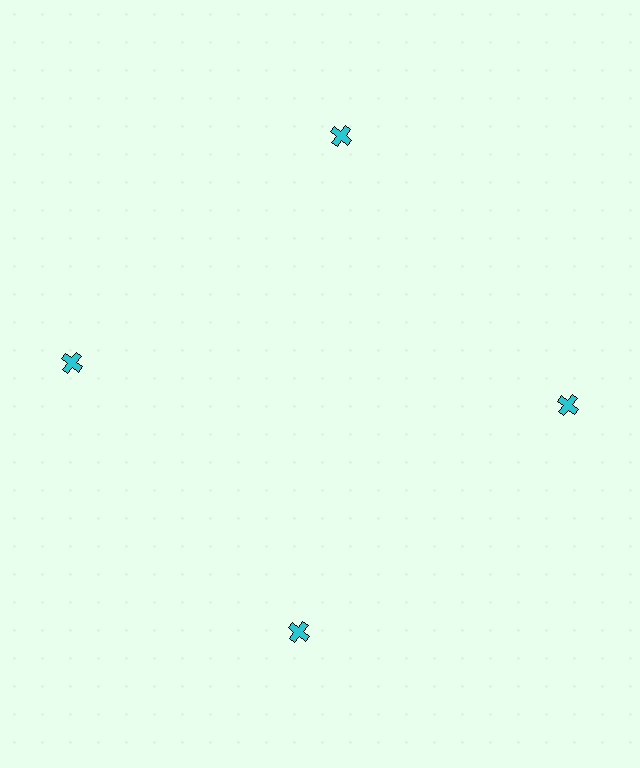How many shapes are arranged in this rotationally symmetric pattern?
There are 4 shapes, arranged in 4 groups of 1.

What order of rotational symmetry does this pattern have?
This pattern has 4-fold rotational symmetry.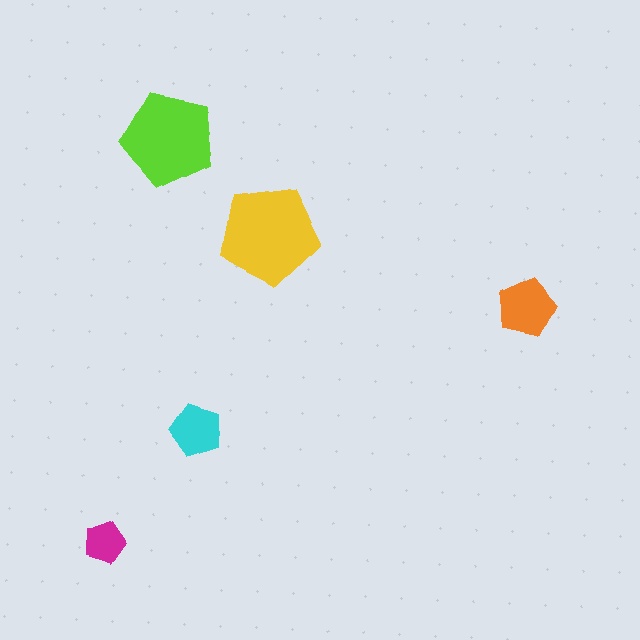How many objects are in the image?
There are 5 objects in the image.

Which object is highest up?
The lime pentagon is topmost.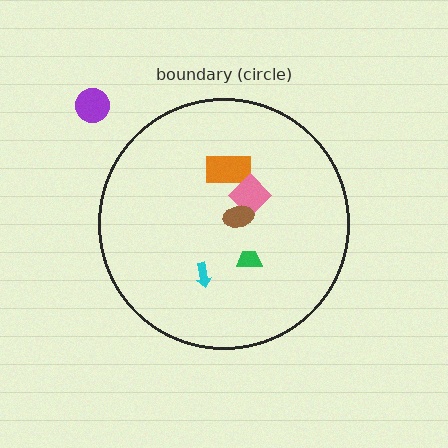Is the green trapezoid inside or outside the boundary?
Inside.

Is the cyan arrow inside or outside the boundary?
Inside.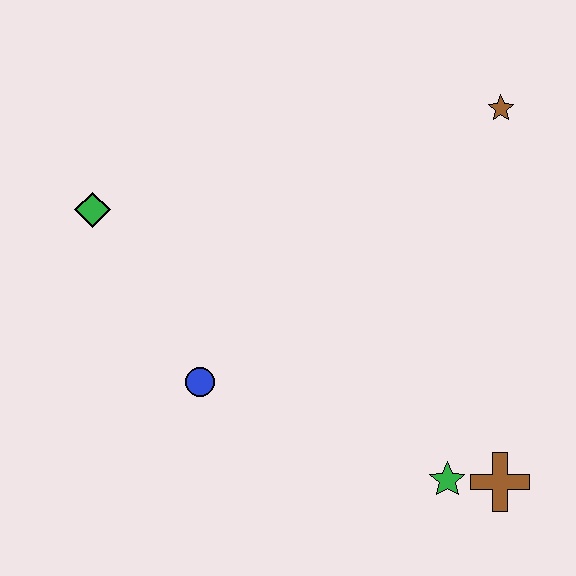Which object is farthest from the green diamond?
The brown cross is farthest from the green diamond.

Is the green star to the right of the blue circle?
Yes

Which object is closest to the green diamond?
The blue circle is closest to the green diamond.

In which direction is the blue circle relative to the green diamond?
The blue circle is below the green diamond.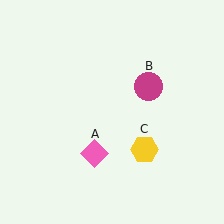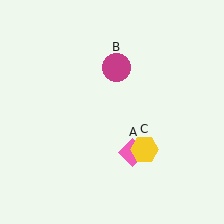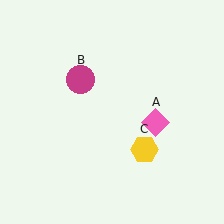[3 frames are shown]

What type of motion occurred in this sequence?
The pink diamond (object A), magenta circle (object B) rotated counterclockwise around the center of the scene.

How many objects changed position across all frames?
2 objects changed position: pink diamond (object A), magenta circle (object B).